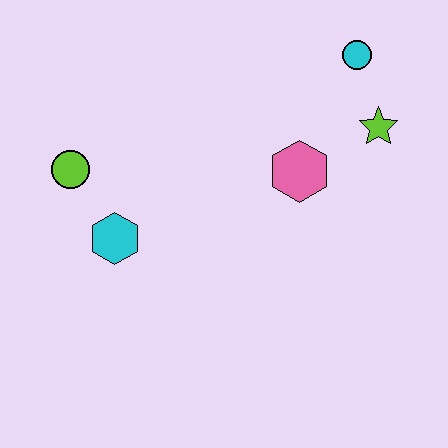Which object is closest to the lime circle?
The cyan hexagon is closest to the lime circle.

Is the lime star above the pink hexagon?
Yes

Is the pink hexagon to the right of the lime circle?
Yes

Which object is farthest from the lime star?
The lime circle is farthest from the lime star.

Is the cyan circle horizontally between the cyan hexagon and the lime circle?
No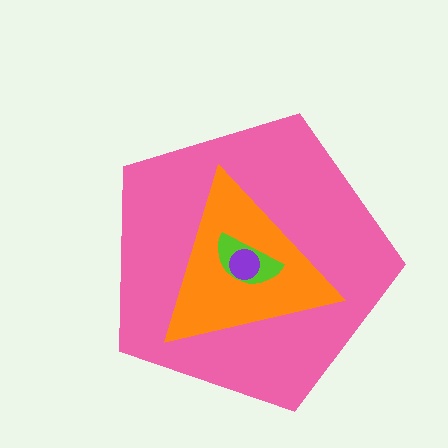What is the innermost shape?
The purple circle.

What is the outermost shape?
The pink pentagon.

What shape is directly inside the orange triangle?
The lime semicircle.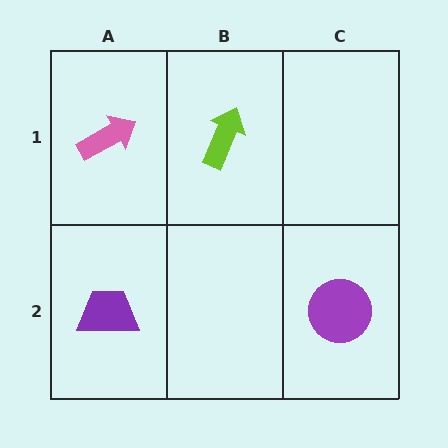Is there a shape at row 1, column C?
No, that cell is empty.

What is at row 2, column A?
A purple trapezoid.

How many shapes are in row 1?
2 shapes.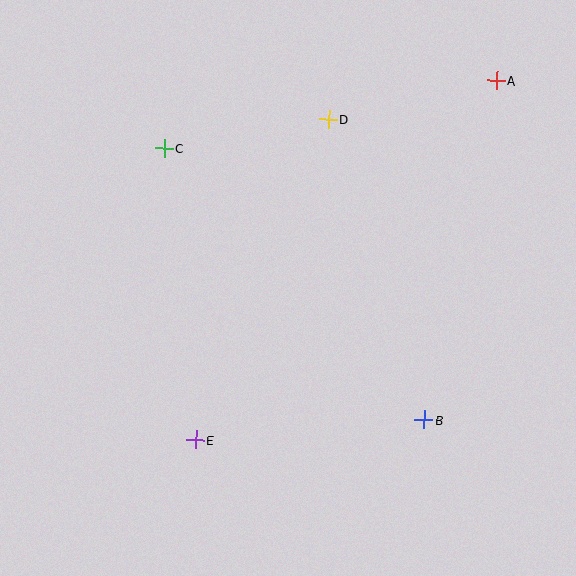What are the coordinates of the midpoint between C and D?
The midpoint between C and D is at (246, 134).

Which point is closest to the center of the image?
Point D at (329, 119) is closest to the center.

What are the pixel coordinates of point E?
Point E is at (195, 440).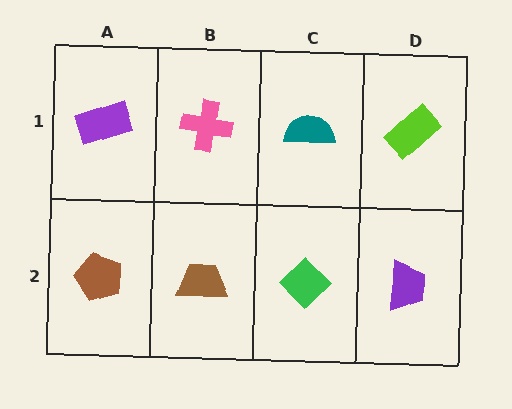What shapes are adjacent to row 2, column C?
A teal semicircle (row 1, column C), a brown trapezoid (row 2, column B), a purple trapezoid (row 2, column D).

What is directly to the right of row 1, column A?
A pink cross.